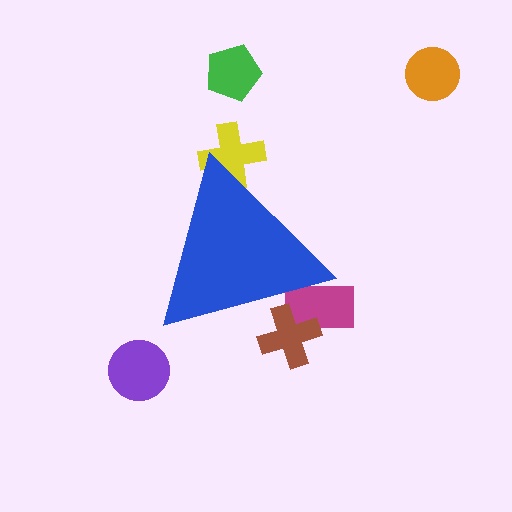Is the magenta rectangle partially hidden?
Yes, the magenta rectangle is partially hidden behind the blue triangle.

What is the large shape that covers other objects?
A blue triangle.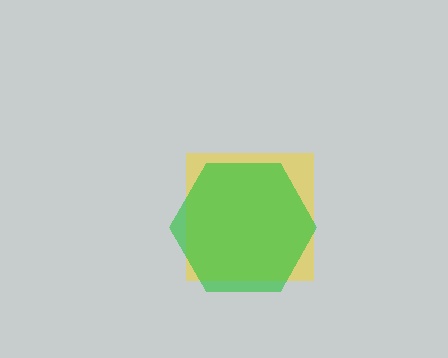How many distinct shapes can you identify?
There are 2 distinct shapes: a yellow square, a green hexagon.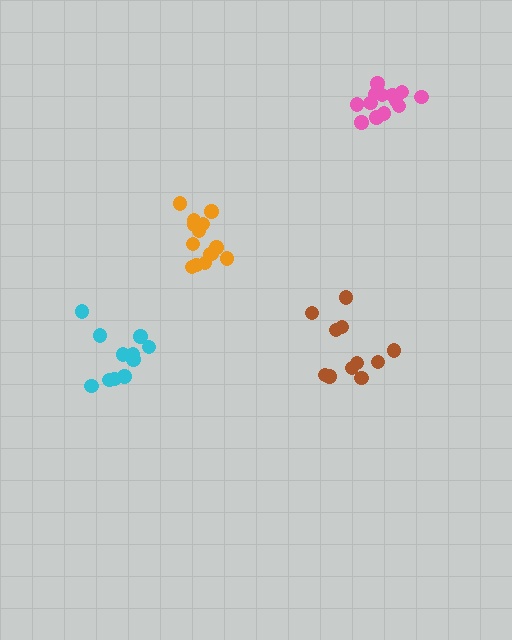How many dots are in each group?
Group 1: 13 dots, Group 2: 14 dots, Group 3: 11 dots, Group 4: 11 dots (49 total).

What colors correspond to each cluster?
The clusters are colored: pink, orange, brown, cyan.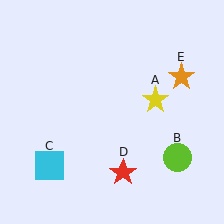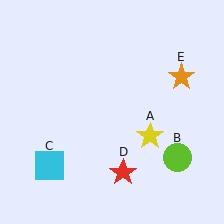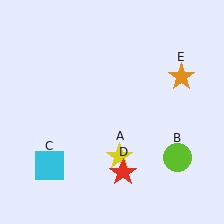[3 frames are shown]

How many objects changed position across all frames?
1 object changed position: yellow star (object A).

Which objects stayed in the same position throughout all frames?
Lime circle (object B) and cyan square (object C) and red star (object D) and orange star (object E) remained stationary.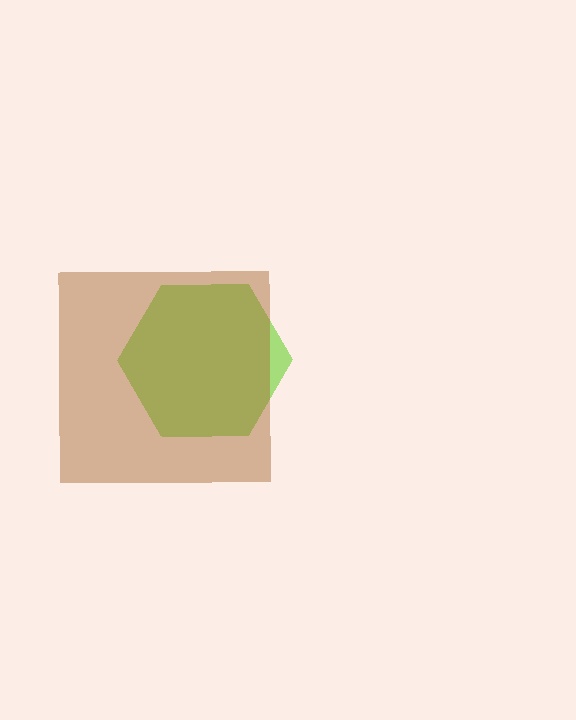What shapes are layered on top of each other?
The layered shapes are: a lime hexagon, a brown square.